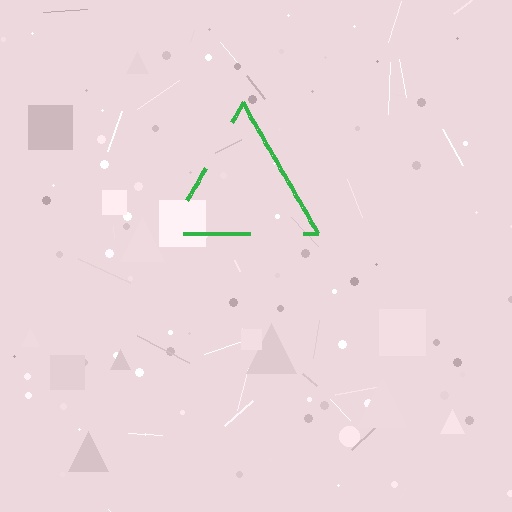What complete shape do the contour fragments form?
The contour fragments form a triangle.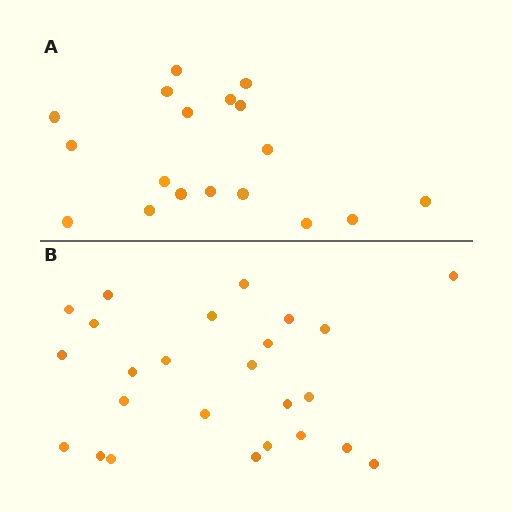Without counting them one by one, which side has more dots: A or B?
Region B (the bottom region) has more dots.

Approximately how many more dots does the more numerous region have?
Region B has roughly 8 or so more dots than region A.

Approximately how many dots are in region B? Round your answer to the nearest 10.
About 20 dots. (The exact count is 25, which rounds to 20.)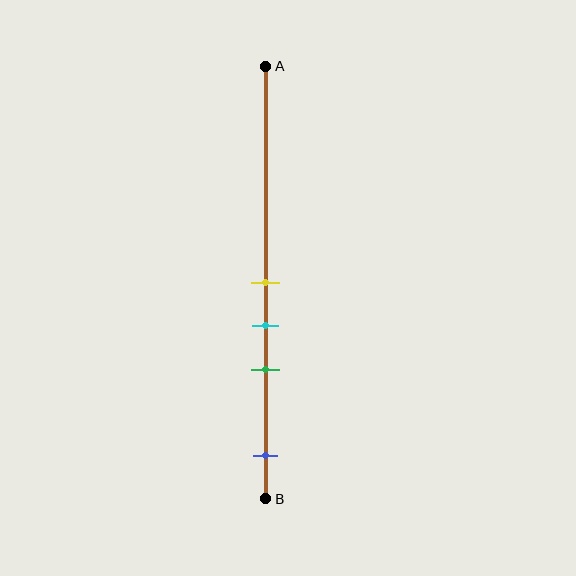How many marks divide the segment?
There are 4 marks dividing the segment.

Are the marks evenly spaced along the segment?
No, the marks are not evenly spaced.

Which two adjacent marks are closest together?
The yellow and cyan marks are the closest adjacent pair.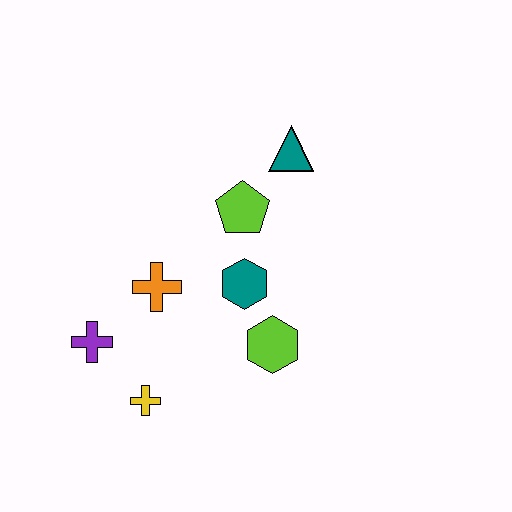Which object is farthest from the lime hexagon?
The teal triangle is farthest from the lime hexagon.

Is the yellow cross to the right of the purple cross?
Yes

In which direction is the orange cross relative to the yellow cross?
The orange cross is above the yellow cross.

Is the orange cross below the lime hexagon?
No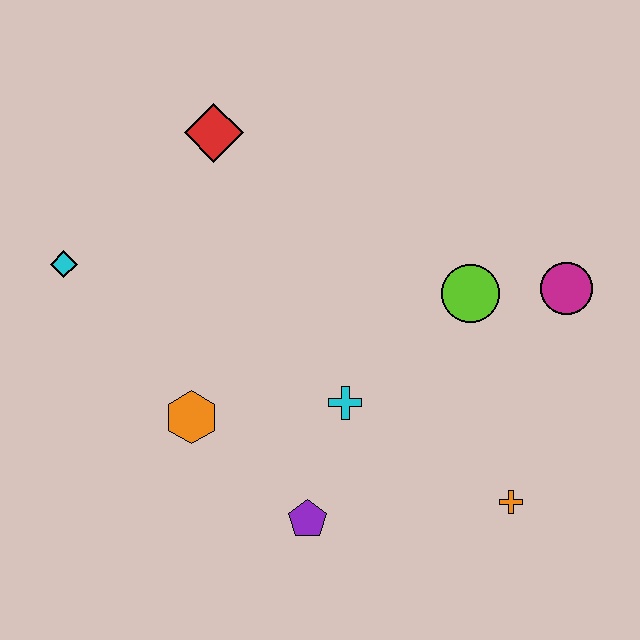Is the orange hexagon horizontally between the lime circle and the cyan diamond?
Yes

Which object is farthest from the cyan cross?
The cyan diamond is farthest from the cyan cross.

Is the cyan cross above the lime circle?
No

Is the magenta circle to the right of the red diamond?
Yes